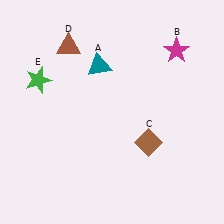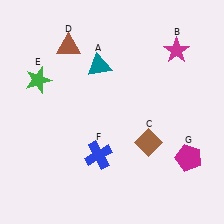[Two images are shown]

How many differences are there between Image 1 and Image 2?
There are 2 differences between the two images.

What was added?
A blue cross (F), a magenta pentagon (G) were added in Image 2.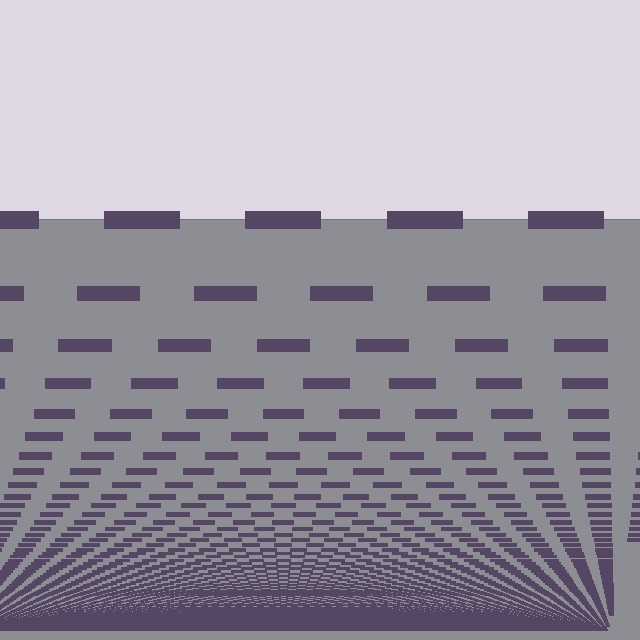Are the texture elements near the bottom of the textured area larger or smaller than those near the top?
Smaller. The gradient is inverted — elements near the bottom are smaller and denser.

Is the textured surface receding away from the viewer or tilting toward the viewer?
The surface appears to tilt toward the viewer. Texture elements get larger and sparser toward the top.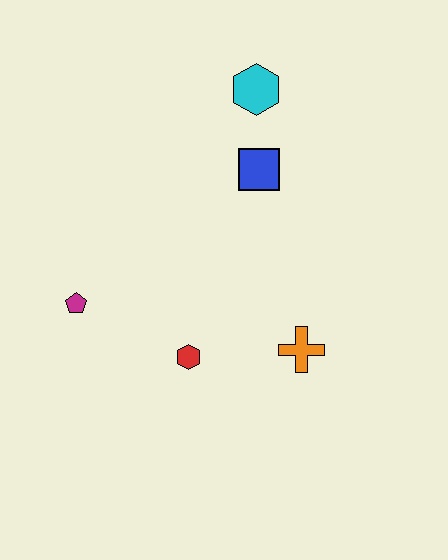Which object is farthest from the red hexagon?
The cyan hexagon is farthest from the red hexagon.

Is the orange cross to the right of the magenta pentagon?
Yes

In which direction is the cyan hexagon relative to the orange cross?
The cyan hexagon is above the orange cross.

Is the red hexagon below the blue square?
Yes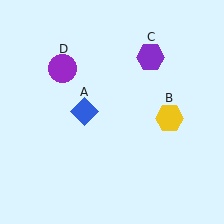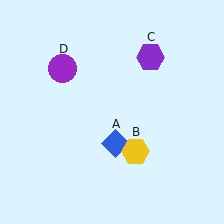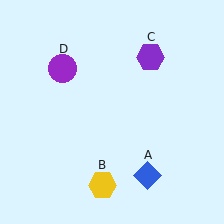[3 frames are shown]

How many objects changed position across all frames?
2 objects changed position: blue diamond (object A), yellow hexagon (object B).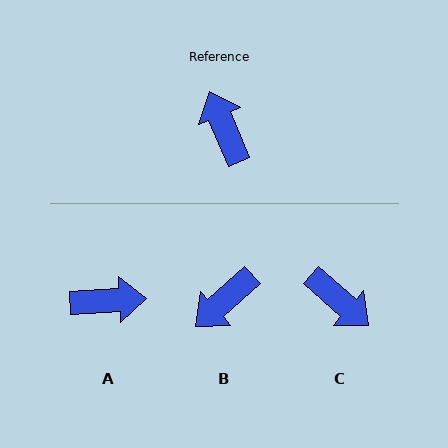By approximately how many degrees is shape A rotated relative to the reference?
Approximately 110 degrees clockwise.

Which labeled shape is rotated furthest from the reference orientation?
C, about 154 degrees away.